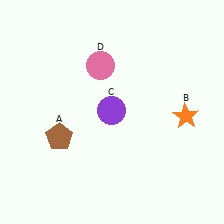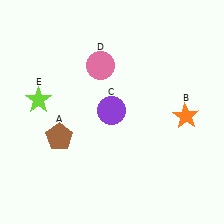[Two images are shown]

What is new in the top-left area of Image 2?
A lime star (E) was added in the top-left area of Image 2.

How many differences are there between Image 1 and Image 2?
There is 1 difference between the two images.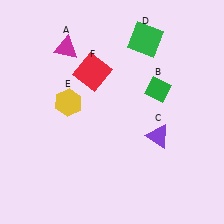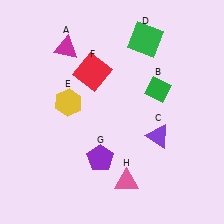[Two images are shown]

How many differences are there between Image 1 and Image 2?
There are 2 differences between the two images.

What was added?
A purple pentagon (G), a pink triangle (H) were added in Image 2.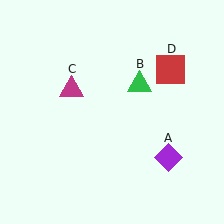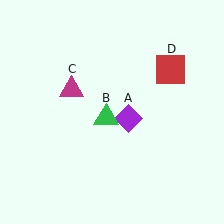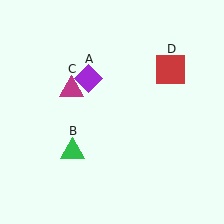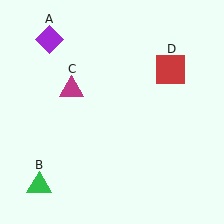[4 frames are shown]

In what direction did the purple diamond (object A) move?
The purple diamond (object A) moved up and to the left.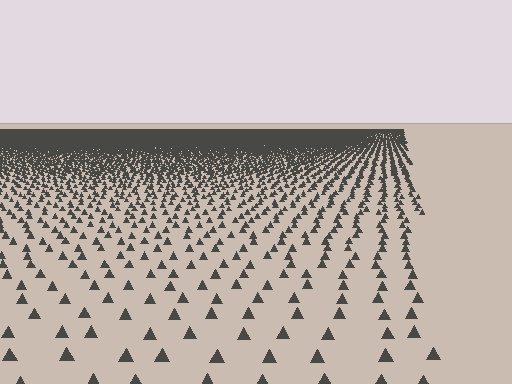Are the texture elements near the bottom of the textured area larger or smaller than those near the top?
Larger. Near the bottom, elements are closer to the viewer and appear at a bigger on-screen size.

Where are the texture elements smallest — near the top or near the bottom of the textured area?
Near the top.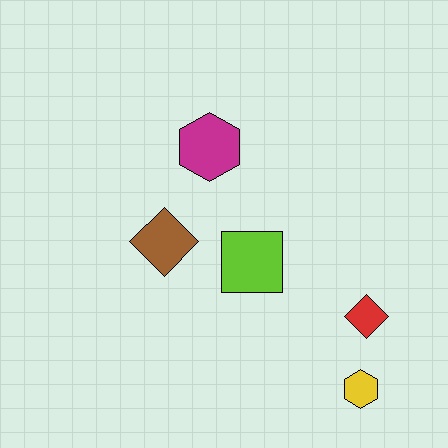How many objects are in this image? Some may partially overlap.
There are 5 objects.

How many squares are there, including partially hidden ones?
There is 1 square.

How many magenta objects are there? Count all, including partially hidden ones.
There is 1 magenta object.